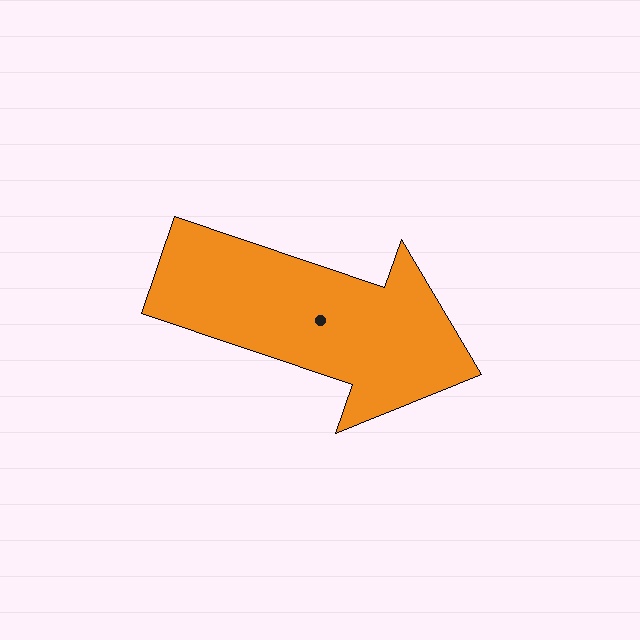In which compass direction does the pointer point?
East.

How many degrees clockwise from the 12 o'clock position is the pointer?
Approximately 109 degrees.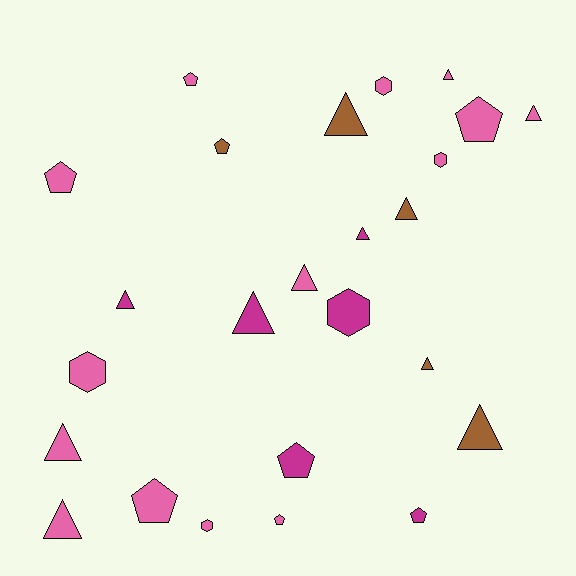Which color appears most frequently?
Pink, with 14 objects.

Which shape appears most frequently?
Triangle, with 12 objects.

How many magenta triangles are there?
There are 3 magenta triangles.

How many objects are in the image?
There are 25 objects.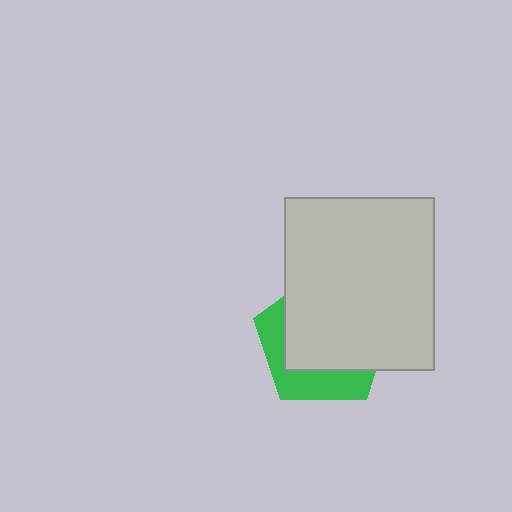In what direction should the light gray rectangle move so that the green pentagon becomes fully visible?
The light gray rectangle should move toward the upper-right. That is the shortest direction to clear the overlap and leave the green pentagon fully visible.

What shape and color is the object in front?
The object in front is a light gray rectangle.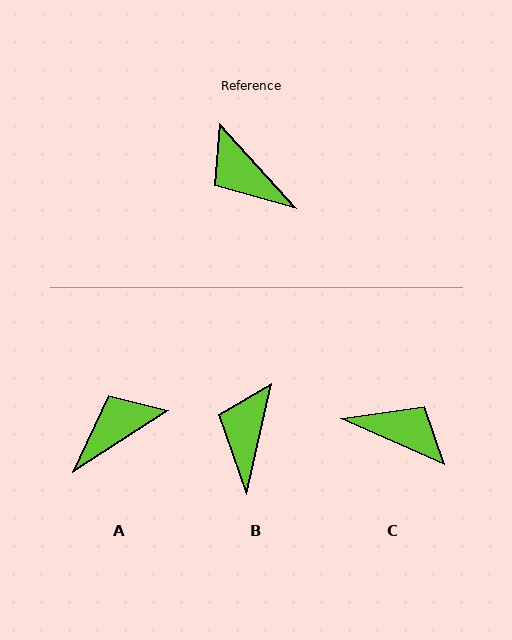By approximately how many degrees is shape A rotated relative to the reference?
Approximately 99 degrees clockwise.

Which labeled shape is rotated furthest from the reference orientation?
C, about 156 degrees away.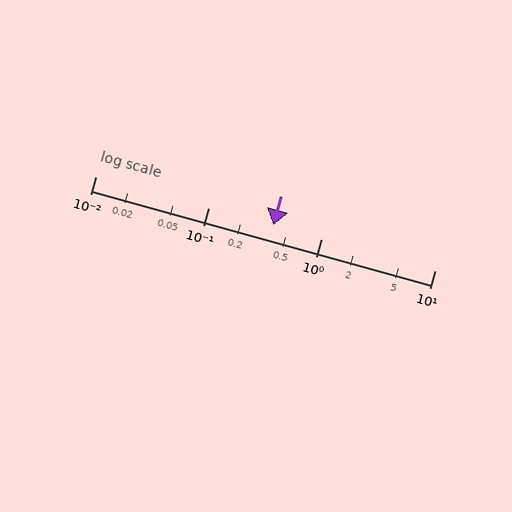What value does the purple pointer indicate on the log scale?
The pointer indicates approximately 0.37.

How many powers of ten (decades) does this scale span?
The scale spans 3 decades, from 0.01 to 10.